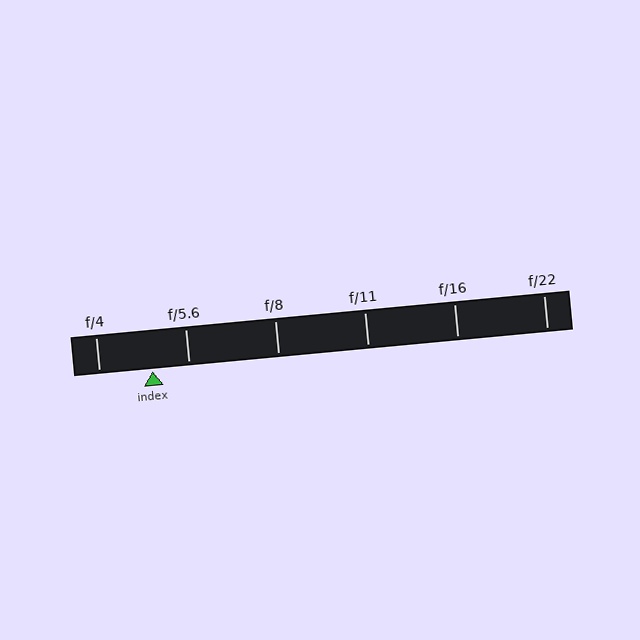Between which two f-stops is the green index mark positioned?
The index mark is between f/4 and f/5.6.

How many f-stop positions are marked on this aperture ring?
There are 6 f-stop positions marked.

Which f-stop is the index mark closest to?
The index mark is closest to f/5.6.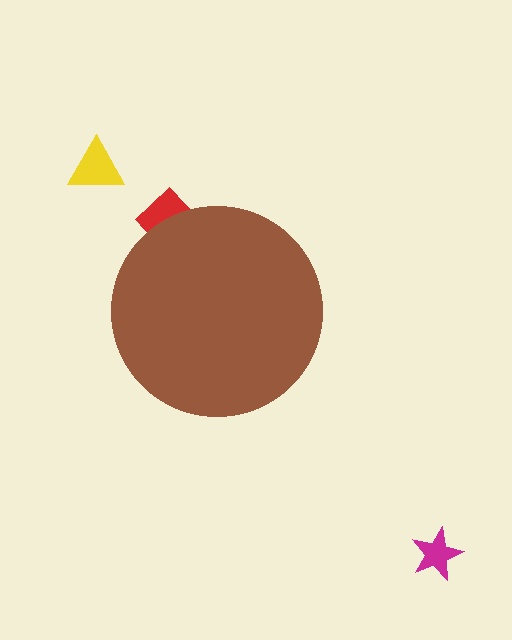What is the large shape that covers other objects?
A brown circle.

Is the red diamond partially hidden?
Yes, the red diamond is partially hidden behind the brown circle.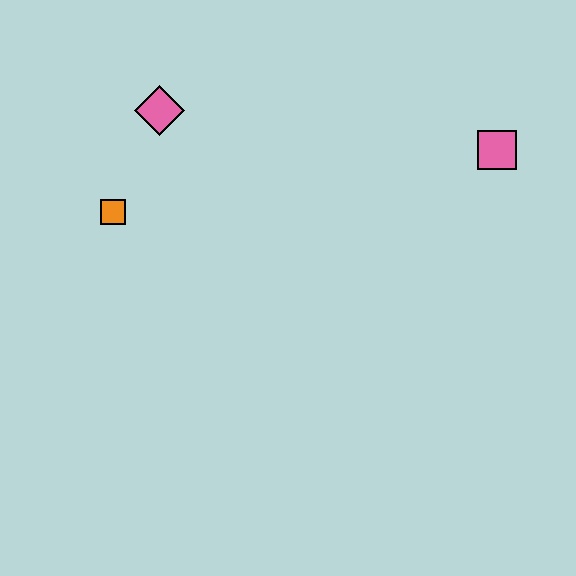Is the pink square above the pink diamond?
No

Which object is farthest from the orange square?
The pink square is farthest from the orange square.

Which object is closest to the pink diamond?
The orange square is closest to the pink diamond.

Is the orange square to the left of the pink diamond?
Yes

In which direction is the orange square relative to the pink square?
The orange square is to the left of the pink square.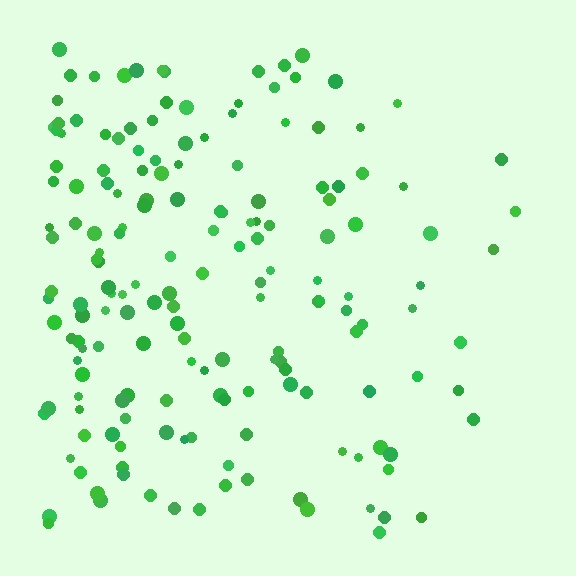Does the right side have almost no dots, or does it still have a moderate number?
Still a moderate number, just noticeably fewer than the left.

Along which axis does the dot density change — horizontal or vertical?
Horizontal.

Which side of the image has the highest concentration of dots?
The left.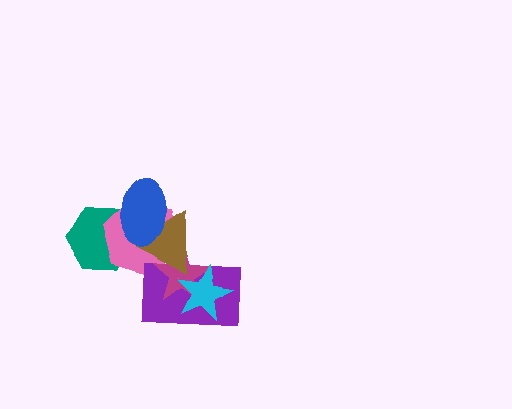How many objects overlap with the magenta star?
4 objects overlap with the magenta star.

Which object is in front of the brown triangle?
The blue ellipse is in front of the brown triangle.